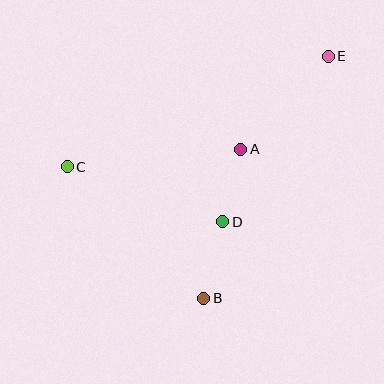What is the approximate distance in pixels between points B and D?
The distance between B and D is approximately 79 pixels.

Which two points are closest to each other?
Points A and D are closest to each other.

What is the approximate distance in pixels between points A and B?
The distance between A and B is approximately 154 pixels.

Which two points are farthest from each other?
Points C and E are farthest from each other.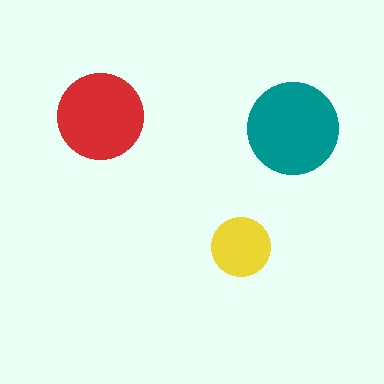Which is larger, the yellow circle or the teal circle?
The teal one.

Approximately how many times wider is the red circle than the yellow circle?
About 1.5 times wider.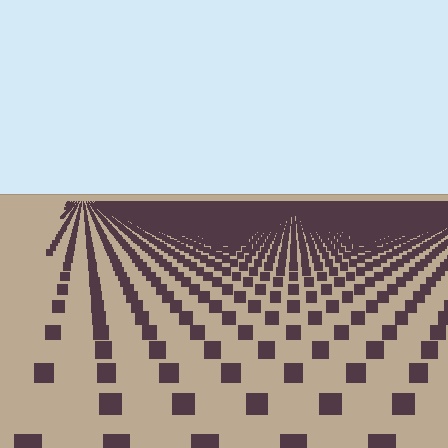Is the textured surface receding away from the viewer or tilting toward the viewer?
The surface is receding away from the viewer. Texture elements get smaller and denser toward the top.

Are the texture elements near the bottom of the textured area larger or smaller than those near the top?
Larger. Near the bottom, elements are closer to the viewer and appear at a bigger on-screen size.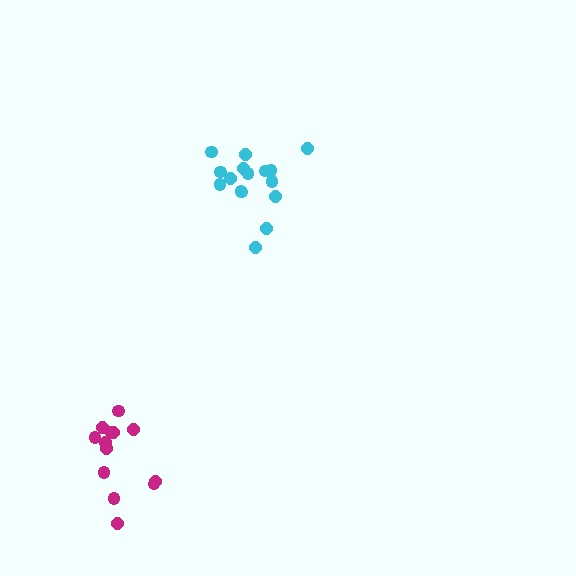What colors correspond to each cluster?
The clusters are colored: cyan, magenta.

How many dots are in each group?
Group 1: 16 dots, Group 2: 13 dots (29 total).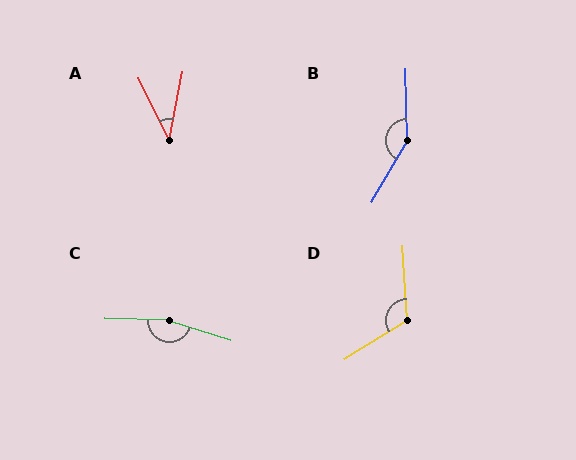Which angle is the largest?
C, at approximately 164 degrees.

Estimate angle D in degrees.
Approximately 119 degrees.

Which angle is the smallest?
A, at approximately 38 degrees.